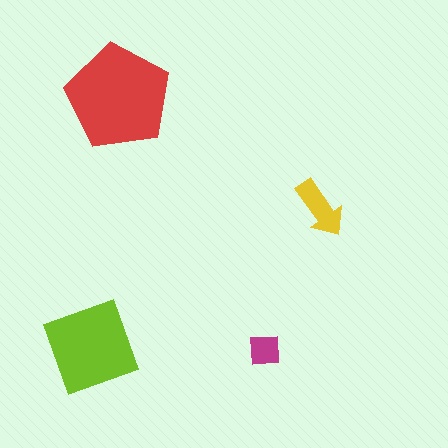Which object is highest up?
The red pentagon is topmost.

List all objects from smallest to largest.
The magenta square, the yellow arrow, the lime diamond, the red pentagon.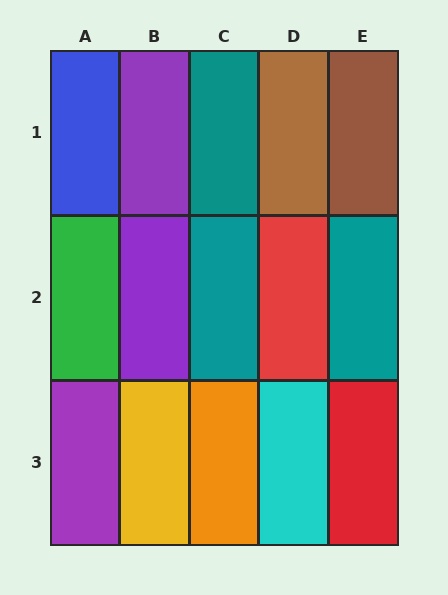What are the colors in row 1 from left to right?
Blue, purple, teal, brown, brown.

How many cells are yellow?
1 cell is yellow.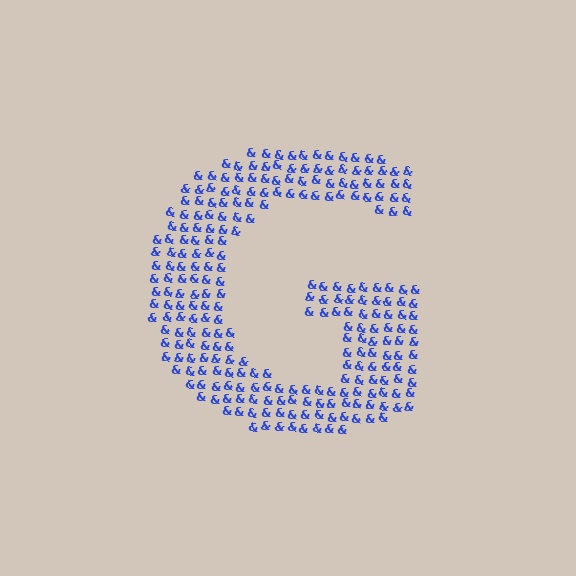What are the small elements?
The small elements are ampersands.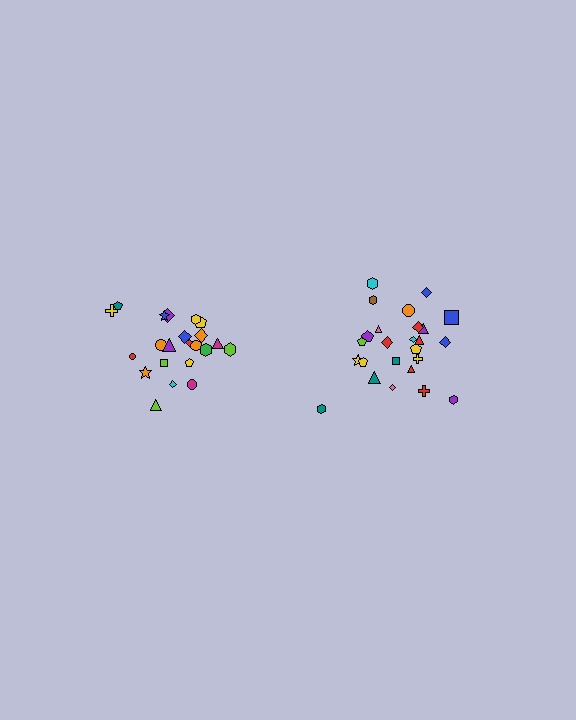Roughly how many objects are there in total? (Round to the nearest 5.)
Roughly 45 objects in total.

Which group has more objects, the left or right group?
The right group.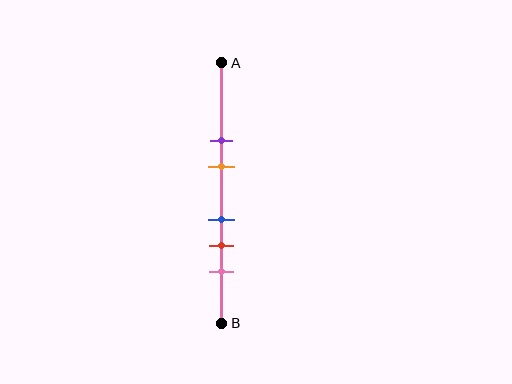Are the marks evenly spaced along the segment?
No, the marks are not evenly spaced.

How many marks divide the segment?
There are 5 marks dividing the segment.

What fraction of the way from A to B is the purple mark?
The purple mark is approximately 30% (0.3) of the way from A to B.